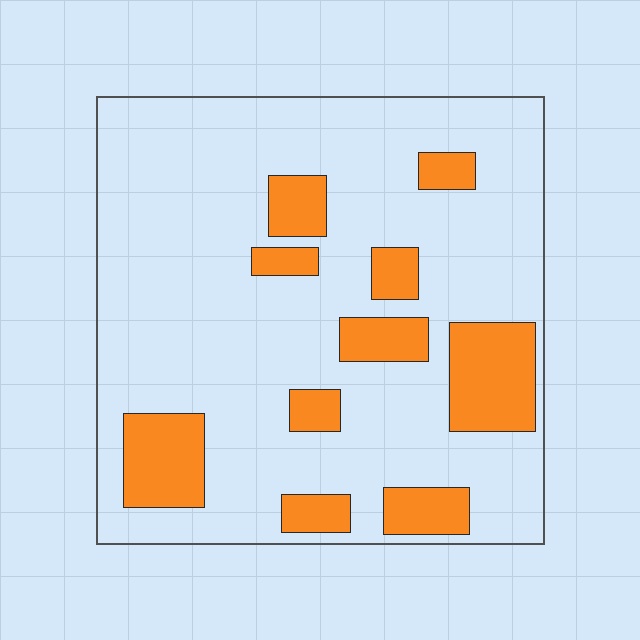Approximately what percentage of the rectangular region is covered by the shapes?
Approximately 20%.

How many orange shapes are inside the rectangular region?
10.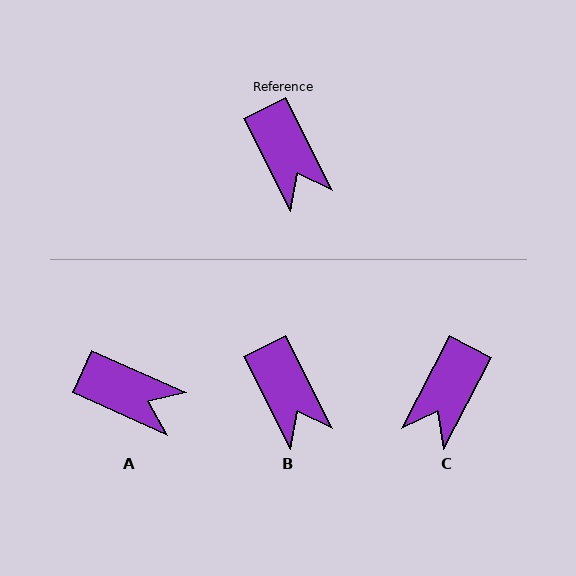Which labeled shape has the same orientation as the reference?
B.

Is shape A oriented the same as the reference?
No, it is off by about 39 degrees.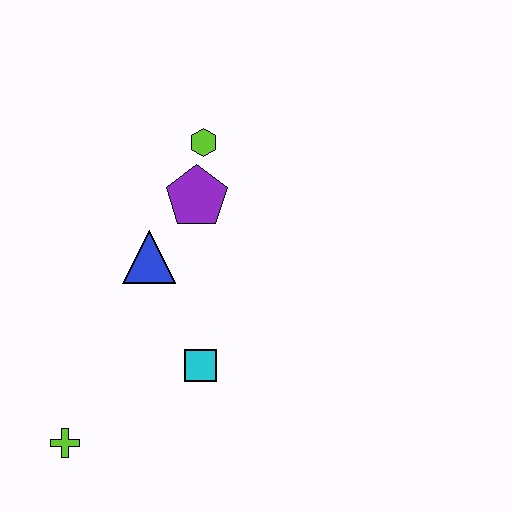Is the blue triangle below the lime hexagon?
Yes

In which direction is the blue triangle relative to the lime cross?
The blue triangle is above the lime cross.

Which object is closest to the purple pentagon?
The lime hexagon is closest to the purple pentagon.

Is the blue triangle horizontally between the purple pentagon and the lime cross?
Yes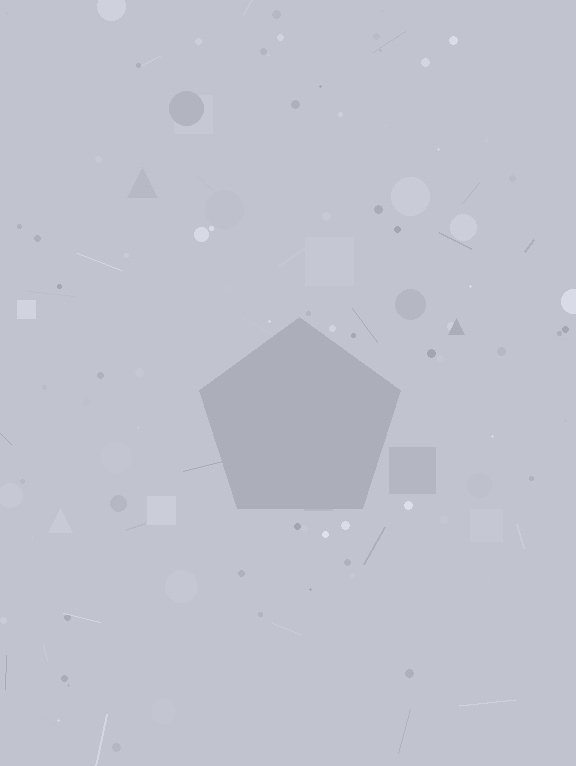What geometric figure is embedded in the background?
A pentagon is embedded in the background.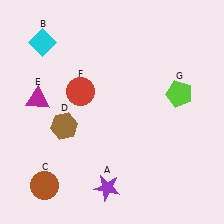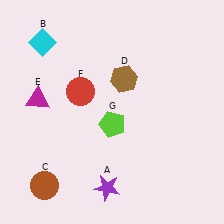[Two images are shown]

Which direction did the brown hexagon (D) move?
The brown hexagon (D) moved right.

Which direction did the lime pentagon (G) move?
The lime pentagon (G) moved left.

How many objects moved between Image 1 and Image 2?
2 objects moved between the two images.